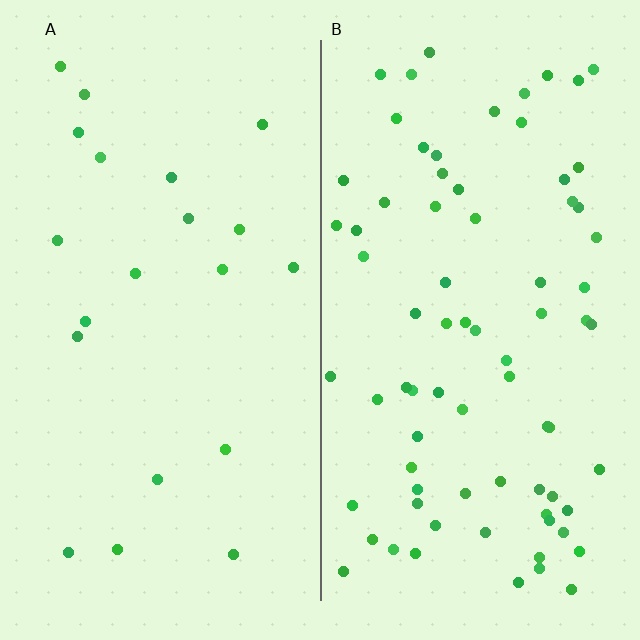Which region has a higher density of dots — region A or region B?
B (the right).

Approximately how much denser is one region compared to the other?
Approximately 3.8× — region B over region A.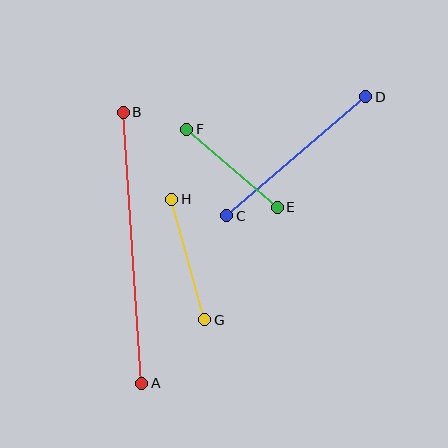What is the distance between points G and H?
The distance is approximately 124 pixels.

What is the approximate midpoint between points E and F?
The midpoint is at approximately (232, 168) pixels.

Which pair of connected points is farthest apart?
Points A and B are farthest apart.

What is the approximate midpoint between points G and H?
The midpoint is at approximately (188, 259) pixels.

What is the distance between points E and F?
The distance is approximately 119 pixels.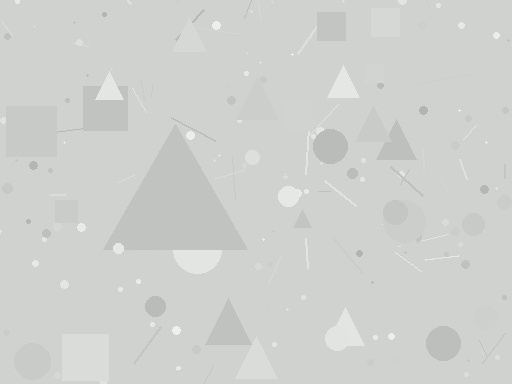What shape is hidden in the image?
A triangle is hidden in the image.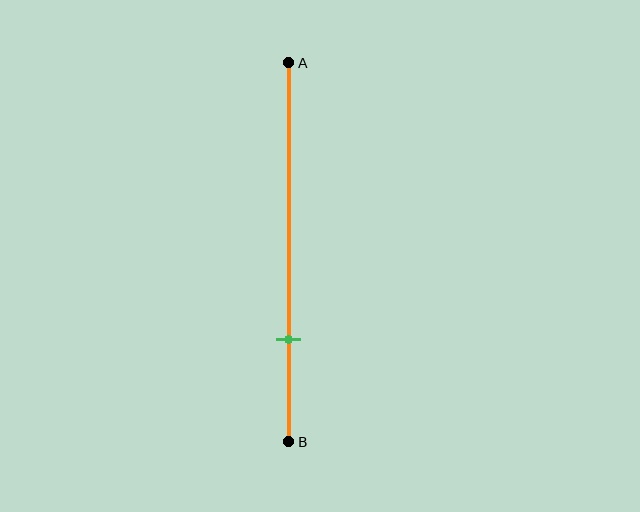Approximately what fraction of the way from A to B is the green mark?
The green mark is approximately 75% of the way from A to B.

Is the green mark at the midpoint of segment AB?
No, the mark is at about 75% from A, not at the 50% midpoint.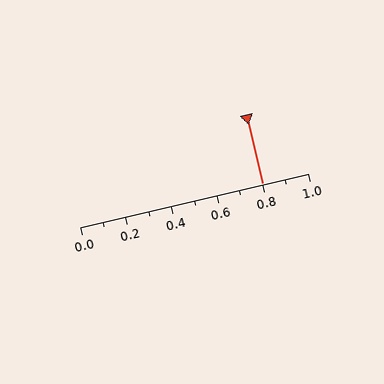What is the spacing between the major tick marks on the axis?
The major ticks are spaced 0.2 apart.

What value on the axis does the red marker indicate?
The marker indicates approximately 0.8.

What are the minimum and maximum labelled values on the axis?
The axis runs from 0.0 to 1.0.